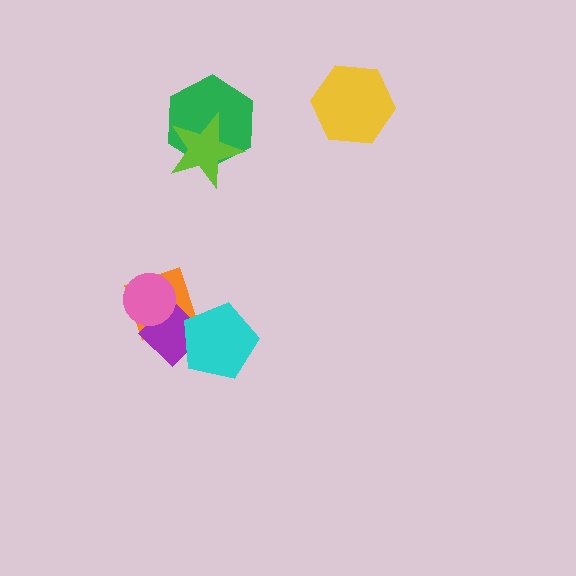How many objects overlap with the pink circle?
2 objects overlap with the pink circle.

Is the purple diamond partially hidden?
Yes, it is partially covered by another shape.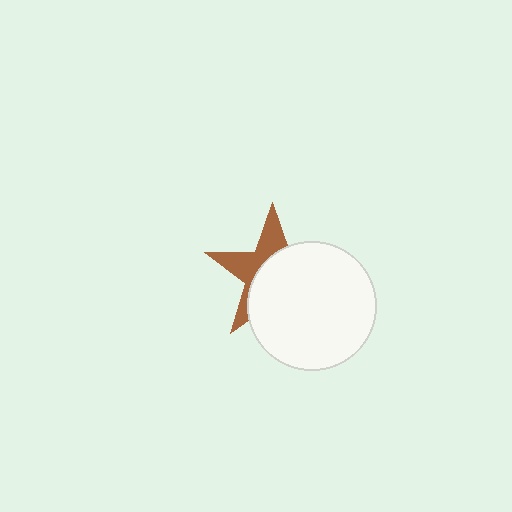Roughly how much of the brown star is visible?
A small part of it is visible (roughly 39%).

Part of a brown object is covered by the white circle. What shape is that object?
It is a star.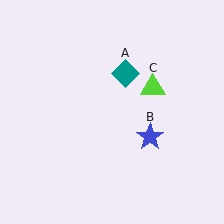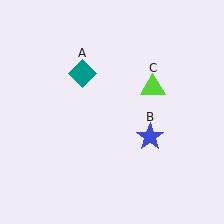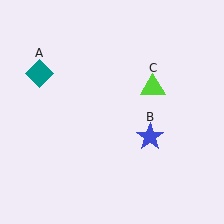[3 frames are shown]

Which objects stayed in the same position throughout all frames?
Blue star (object B) and lime triangle (object C) remained stationary.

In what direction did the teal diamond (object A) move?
The teal diamond (object A) moved left.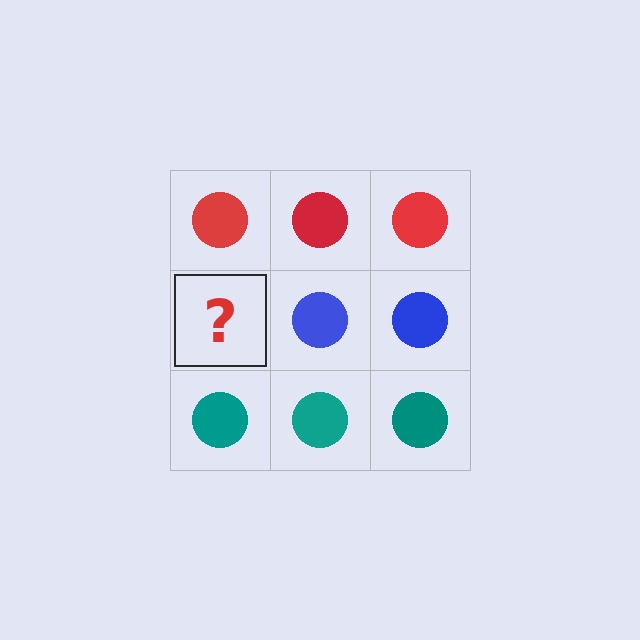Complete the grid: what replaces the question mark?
The question mark should be replaced with a blue circle.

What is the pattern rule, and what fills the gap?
The rule is that each row has a consistent color. The gap should be filled with a blue circle.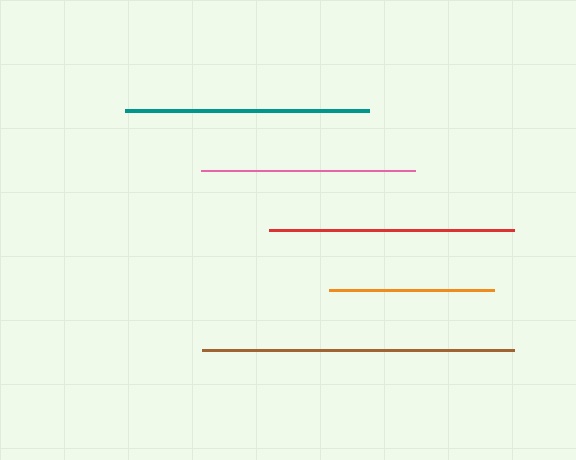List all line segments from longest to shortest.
From longest to shortest: brown, red, teal, pink, orange.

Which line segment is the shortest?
The orange line is the shortest at approximately 165 pixels.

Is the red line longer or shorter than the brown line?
The brown line is longer than the red line.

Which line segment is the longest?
The brown line is the longest at approximately 311 pixels.